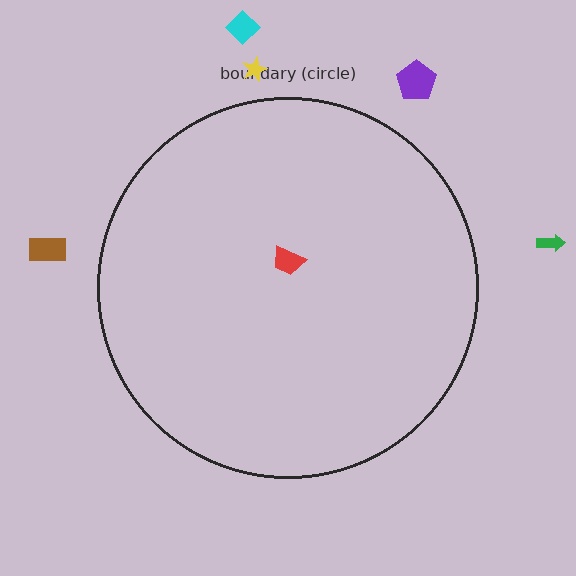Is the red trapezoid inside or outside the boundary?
Inside.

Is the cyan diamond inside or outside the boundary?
Outside.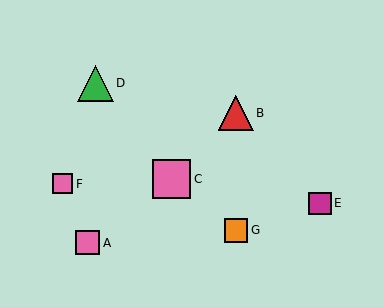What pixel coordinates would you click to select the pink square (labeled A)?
Click at (87, 243) to select the pink square A.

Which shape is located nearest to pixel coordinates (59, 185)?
The pink square (labeled F) at (62, 184) is nearest to that location.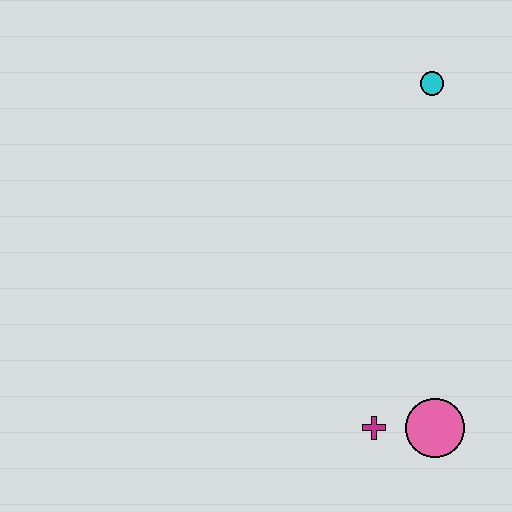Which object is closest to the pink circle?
The magenta cross is closest to the pink circle.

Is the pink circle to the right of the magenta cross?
Yes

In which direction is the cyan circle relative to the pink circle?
The cyan circle is above the pink circle.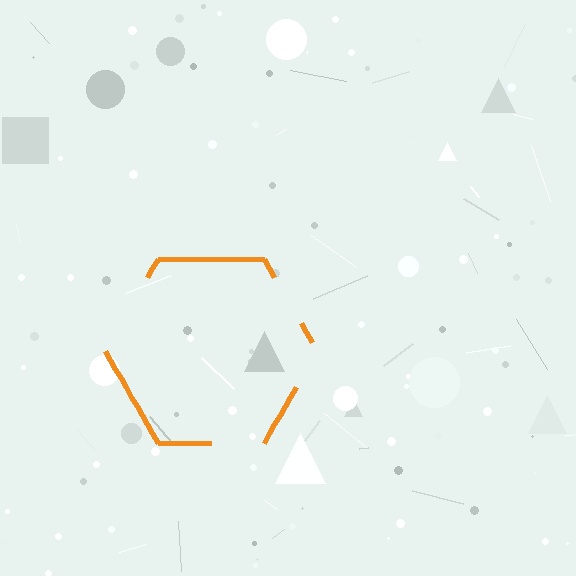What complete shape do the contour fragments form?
The contour fragments form a hexagon.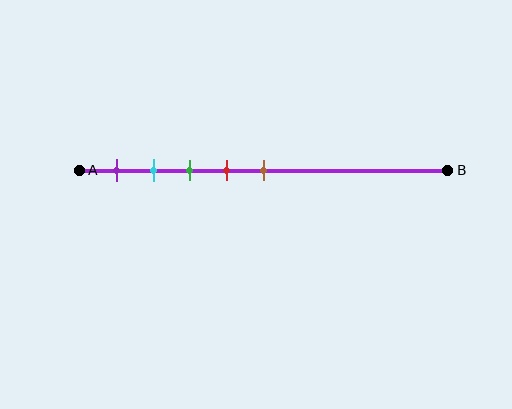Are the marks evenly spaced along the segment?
Yes, the marks are approximately evenly spaced.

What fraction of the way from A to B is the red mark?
The red mark is approximately 40% (0.4) of the way from A to B.